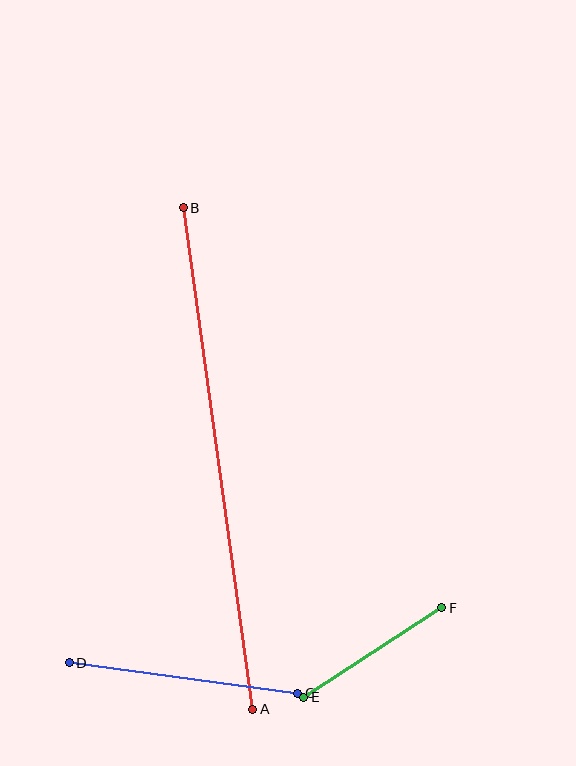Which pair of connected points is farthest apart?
Points A and B are farthest apart.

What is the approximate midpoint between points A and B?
The midpoint is at approximately (218, 459) pixels.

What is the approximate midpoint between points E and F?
The midpoint is at approximately (373, 652) pixels.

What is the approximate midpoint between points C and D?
The midpoint is at approximately (184, 678) pixels.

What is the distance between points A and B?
The distance is approximately 507 pixels.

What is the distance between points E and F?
The distance is approximately 165 pixels.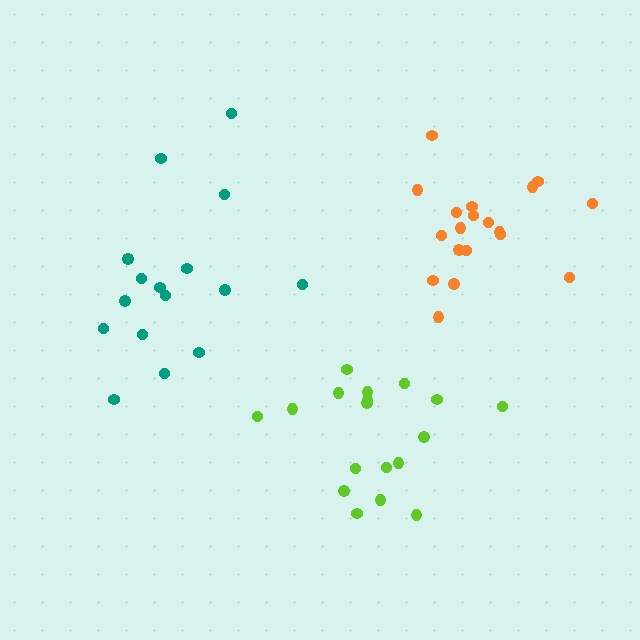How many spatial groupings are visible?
There are 3 spatial groupings.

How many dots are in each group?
Group 1: 19 dots, Group 2: 16 dots, Group 3: 18 dots (53 total).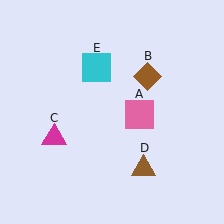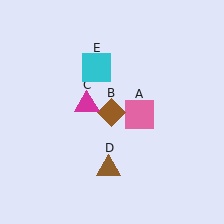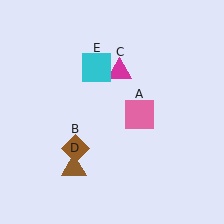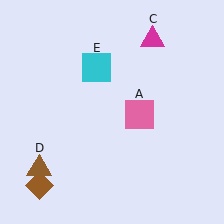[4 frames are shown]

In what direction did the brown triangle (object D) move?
The brown triangle (object D) moved left.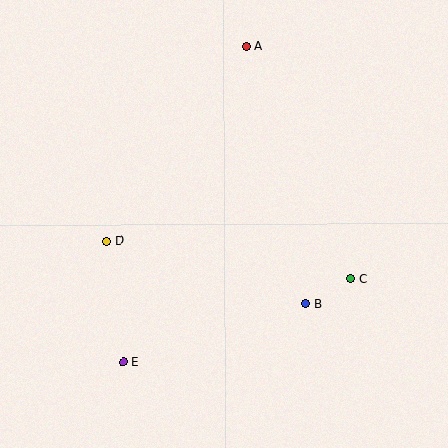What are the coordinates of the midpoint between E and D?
The midpoint between E and D is at (115, 302).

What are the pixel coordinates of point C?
Point C is at (351, 279).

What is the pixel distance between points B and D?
The distance between B and D is 209 pixels.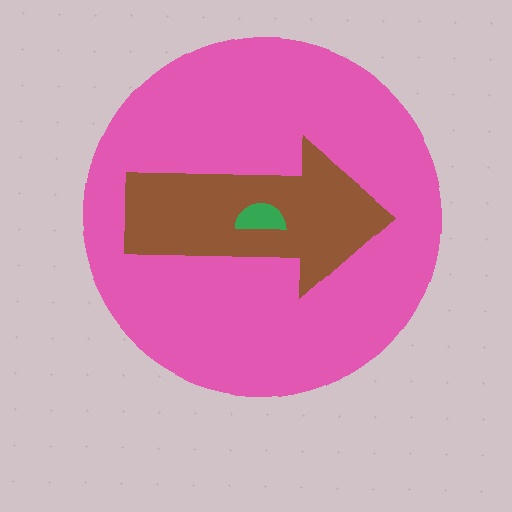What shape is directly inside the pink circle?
The brown arrow.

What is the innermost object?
The green semicircle.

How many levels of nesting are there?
3.